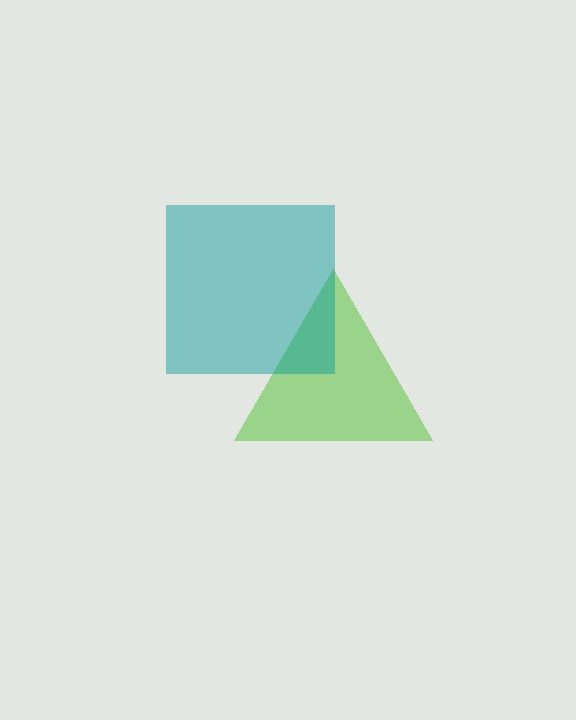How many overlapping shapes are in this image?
There are 2 overlapping shapes in the image.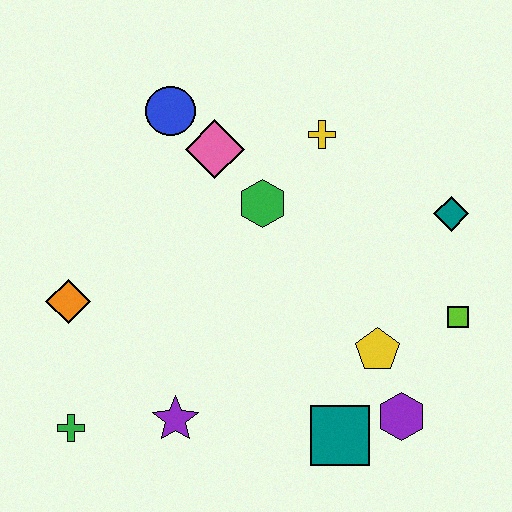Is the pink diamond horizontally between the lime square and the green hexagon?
No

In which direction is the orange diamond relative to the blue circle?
The orange diamond is below the blue circle.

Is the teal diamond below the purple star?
No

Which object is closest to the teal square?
The purple hexagon is closest to the teal square.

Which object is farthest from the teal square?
The blue circle is farthest from the teal square.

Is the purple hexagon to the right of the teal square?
Yes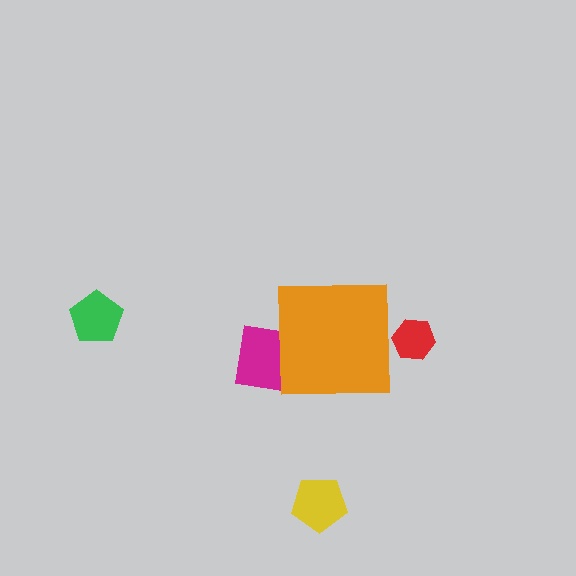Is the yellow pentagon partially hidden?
No, the yellow pentagon is fully visible.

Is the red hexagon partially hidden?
Yes, the red hexagon is partially hidden behind the orange square.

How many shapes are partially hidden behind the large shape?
2 shapes are partially hidden.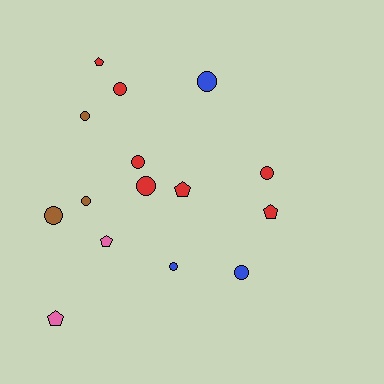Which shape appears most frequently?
Circle, with 10 objects.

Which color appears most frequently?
Red, with 7 objects.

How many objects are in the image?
There are 15 objects.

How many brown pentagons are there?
There are no brown pentagons.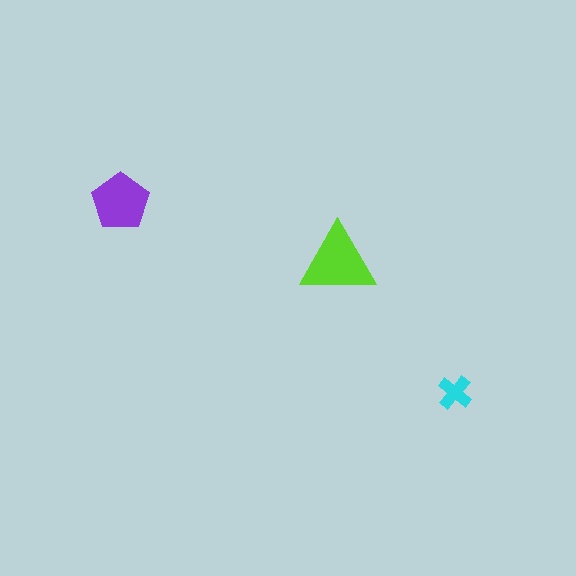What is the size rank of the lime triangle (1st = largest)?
1st.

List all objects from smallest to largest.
The cyan cross, the purple pentagon, the lime triangle.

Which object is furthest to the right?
The cyan cross is rightmost.